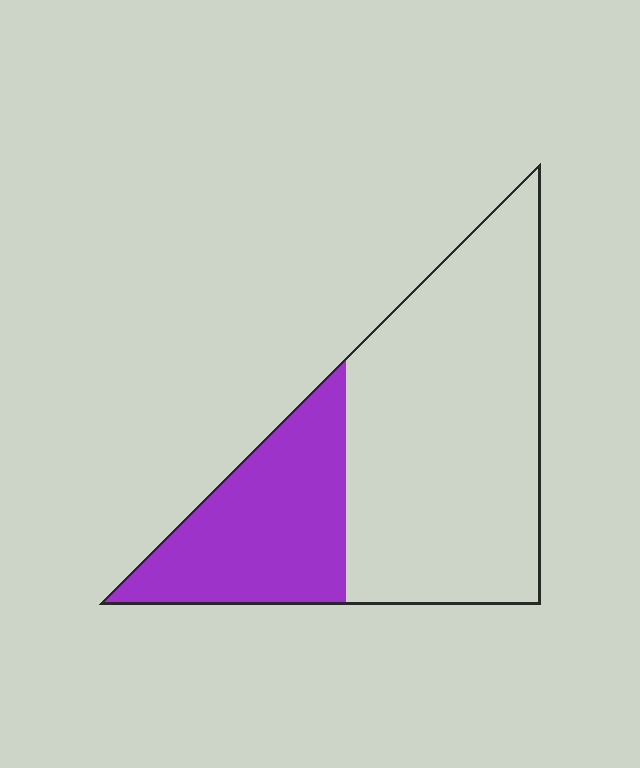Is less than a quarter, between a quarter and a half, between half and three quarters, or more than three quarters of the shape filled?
Between a quarter and a half.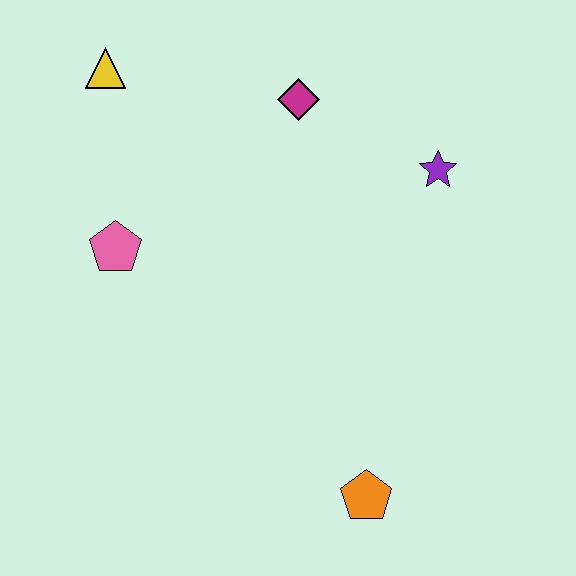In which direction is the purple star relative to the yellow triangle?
The purple star is to the right of the yellow triangle.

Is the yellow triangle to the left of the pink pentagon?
Yes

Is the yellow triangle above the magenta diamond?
Yes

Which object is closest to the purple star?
The magenta diamond is closest to the purple star.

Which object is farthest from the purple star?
The yellow triangle is farthest from the purple star.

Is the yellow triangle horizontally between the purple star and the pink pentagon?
No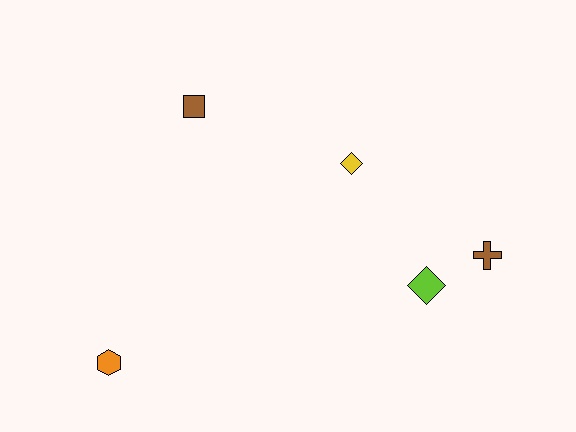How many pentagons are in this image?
There are no pentagons.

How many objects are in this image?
There are 5 objects.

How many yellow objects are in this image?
There is 1 yellow object.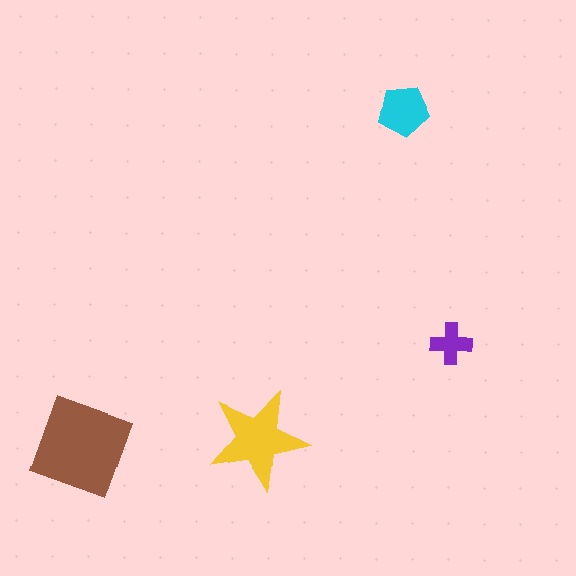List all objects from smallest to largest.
The purple cross, the cyan pentagon, the yellow star, the brown diamond.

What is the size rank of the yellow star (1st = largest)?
2nd.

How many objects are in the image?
There are 4 objects in the image.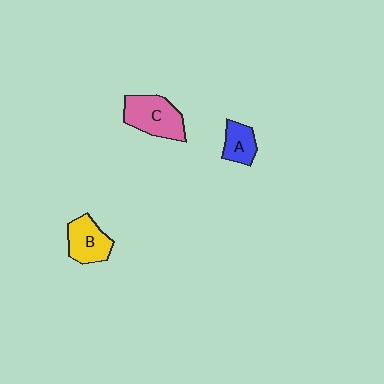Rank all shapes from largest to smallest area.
From largest to smallest: C (pink), B (yellow), A (blue).